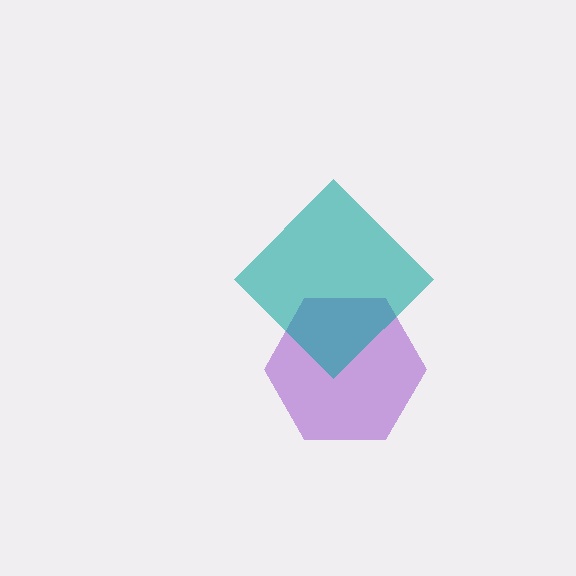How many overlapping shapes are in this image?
There are 2 overlapping shapes in the image.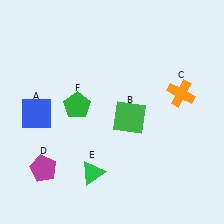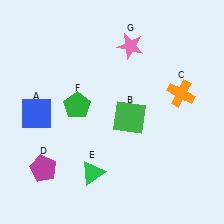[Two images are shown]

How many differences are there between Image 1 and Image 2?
There is 1 difference between the two images.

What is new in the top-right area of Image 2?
A pink star (G) was added in the top-right area of Image 2.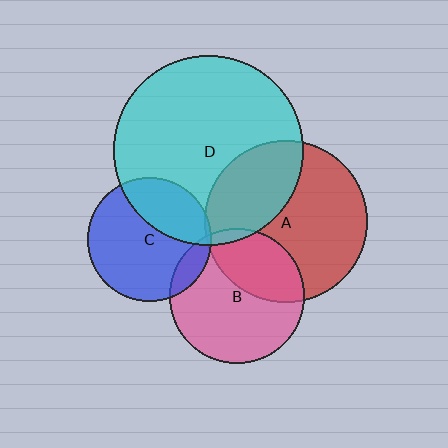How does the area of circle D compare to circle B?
Approximately 2.0 times.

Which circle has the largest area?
Circle D (cyan).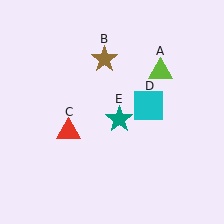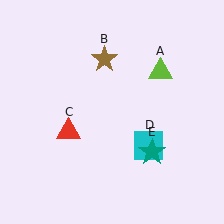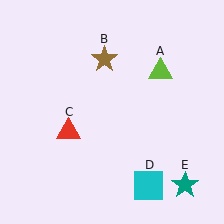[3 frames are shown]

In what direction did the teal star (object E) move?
The teal star (object E) moved down and to the right.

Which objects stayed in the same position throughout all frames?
Lime triangle (object A) and brown star (object B) and red triangle (object C) remained stationary.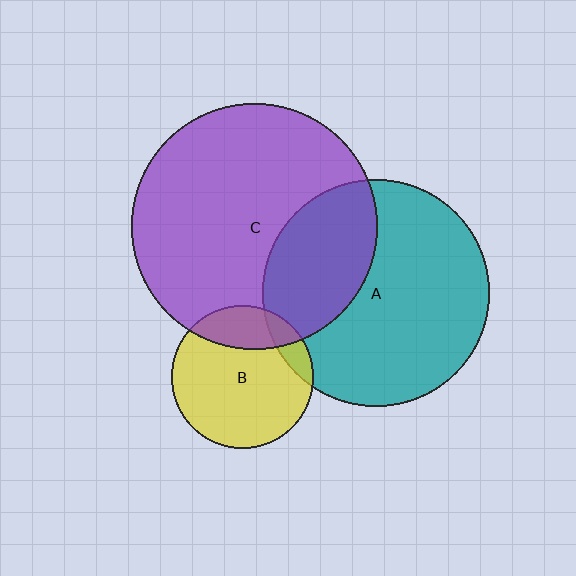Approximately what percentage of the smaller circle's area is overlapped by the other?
Approximately 20%.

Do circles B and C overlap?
Yes.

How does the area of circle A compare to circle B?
Approximately 2.5 times.